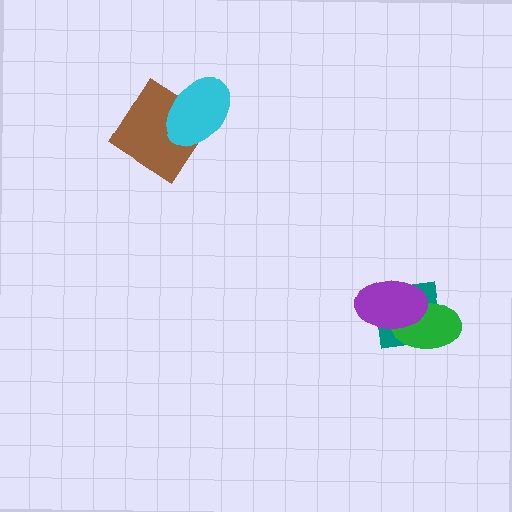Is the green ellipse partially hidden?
Yes, it is partially covered by another shape.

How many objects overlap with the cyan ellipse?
1 object overlaps with the cyan ellipse.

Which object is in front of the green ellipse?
The purple ellipse is in front of the green ellipse.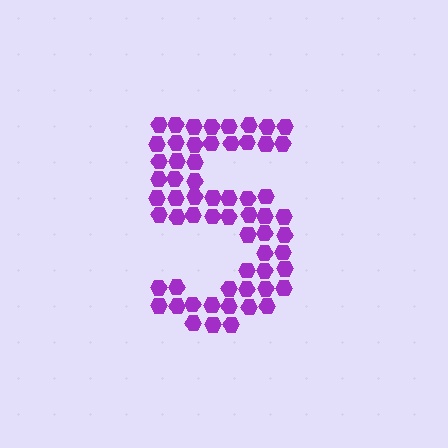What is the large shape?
The large shape is the digit 5.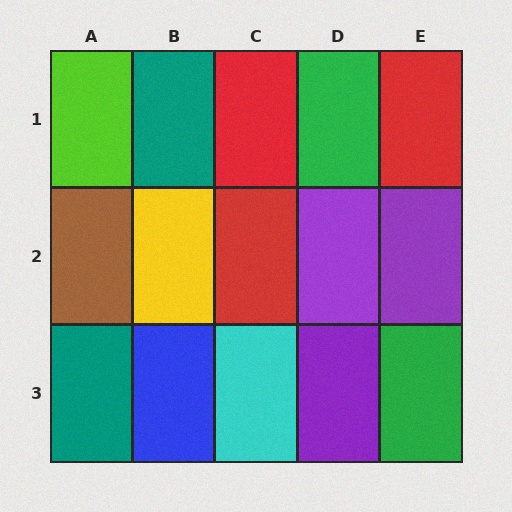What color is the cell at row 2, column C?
Red.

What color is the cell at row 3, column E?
Green.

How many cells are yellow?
1 cell is yellow.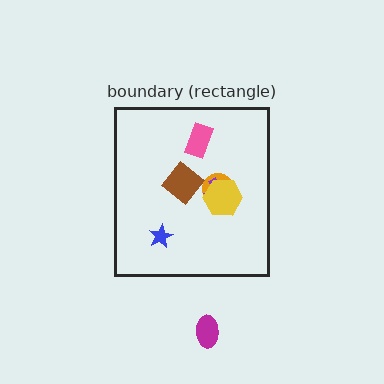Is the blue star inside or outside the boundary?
Inside.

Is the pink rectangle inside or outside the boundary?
Inside.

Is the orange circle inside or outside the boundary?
Inside.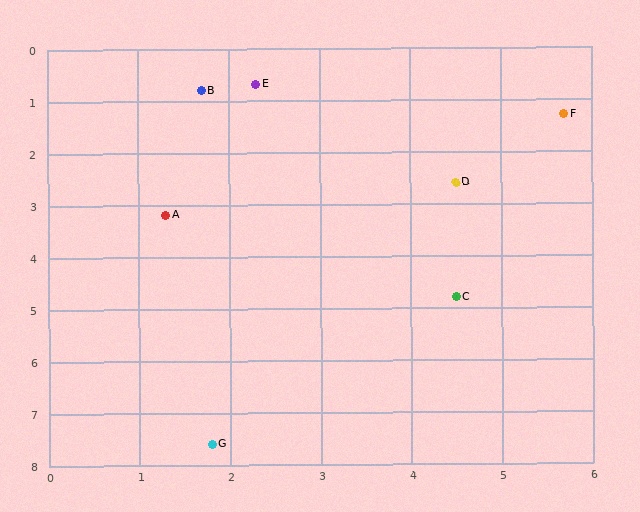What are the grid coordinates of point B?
Point B is at approximately (1.7, 0.8).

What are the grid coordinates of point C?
Point C is at approximately (4.5, 4.8).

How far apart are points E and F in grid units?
Points E and F are about 3.5 grid units apart.